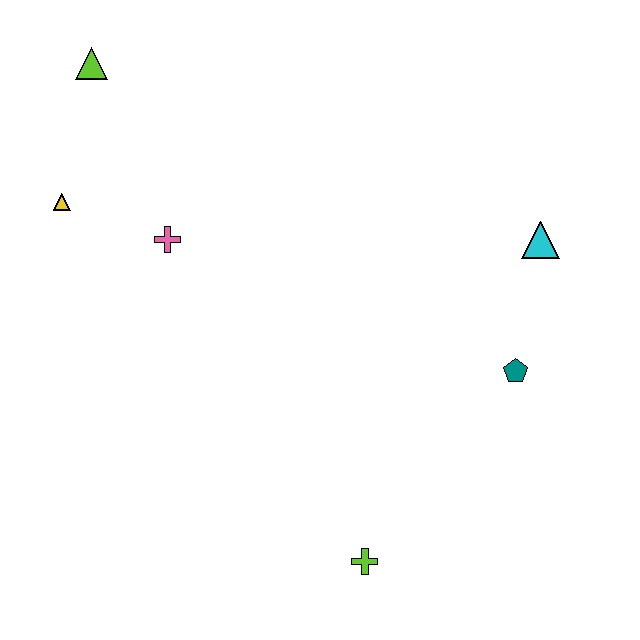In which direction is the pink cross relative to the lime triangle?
The pink cross is below the lime triangle.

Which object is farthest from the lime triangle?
The lime cross is farthest from the lime triangle.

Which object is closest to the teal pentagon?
The cyan triangle is closest to the teal pentagon.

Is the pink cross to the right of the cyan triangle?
No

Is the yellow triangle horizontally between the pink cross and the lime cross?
No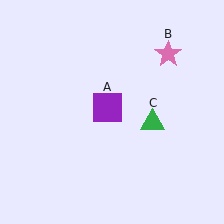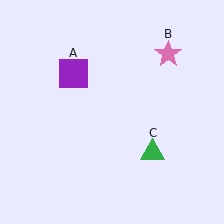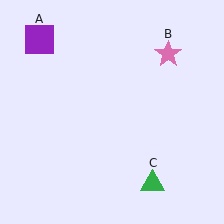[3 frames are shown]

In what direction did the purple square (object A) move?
The purple square (object A) moved up and to the left.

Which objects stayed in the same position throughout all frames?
Pink star (object B) remained stationary.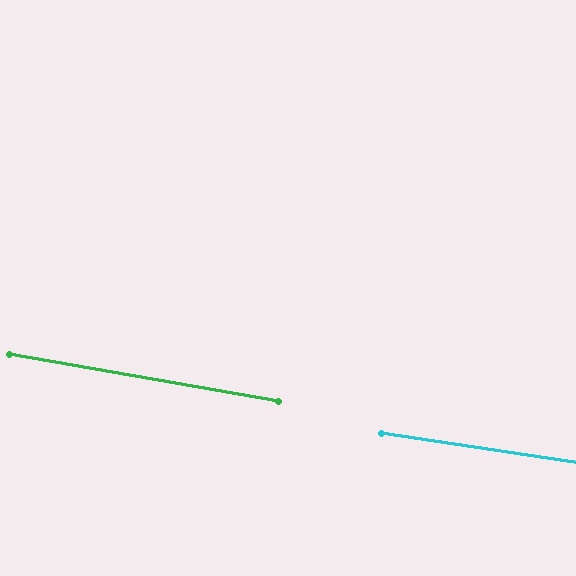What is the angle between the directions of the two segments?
Approximately 1 degree.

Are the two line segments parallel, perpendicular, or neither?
Parallel — their directions differ by only 1.3°.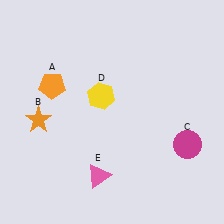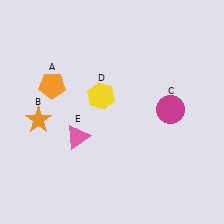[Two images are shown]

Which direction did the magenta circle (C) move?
The magenta circle (C) moved up.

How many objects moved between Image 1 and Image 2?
2 objects moved between the two images.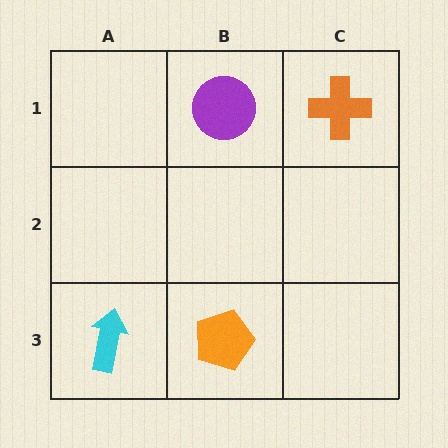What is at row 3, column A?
A cyan arrow.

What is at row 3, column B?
An orange pentagon.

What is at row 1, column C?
An orange cross.